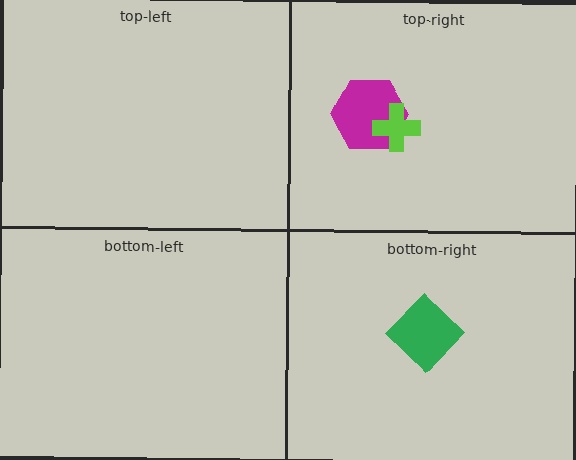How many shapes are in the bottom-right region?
1.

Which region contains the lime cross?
The top-right region.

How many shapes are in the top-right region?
2.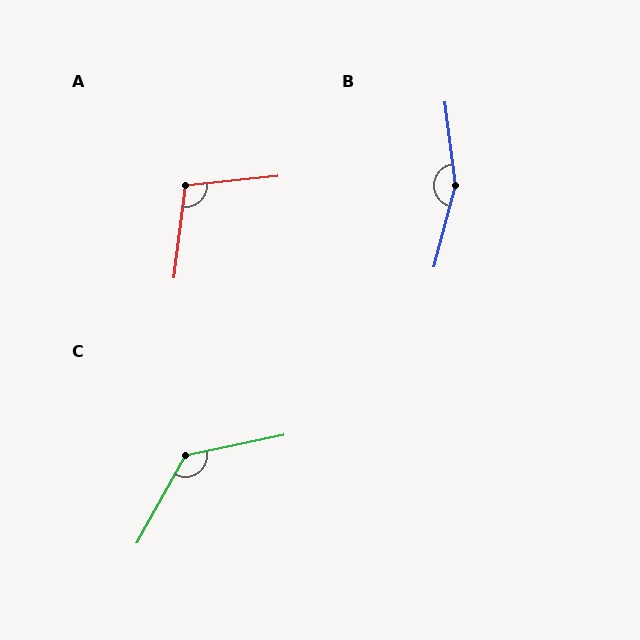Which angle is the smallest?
A, at approximately 103 degrees.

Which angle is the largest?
B, at approximately 158 degrees.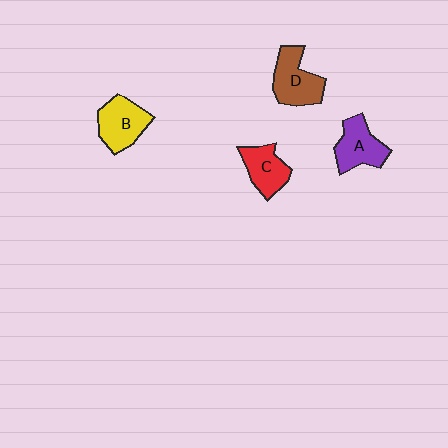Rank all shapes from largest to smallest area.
From largest to smallest: D (brown), B (yellow), A (purple), C (red).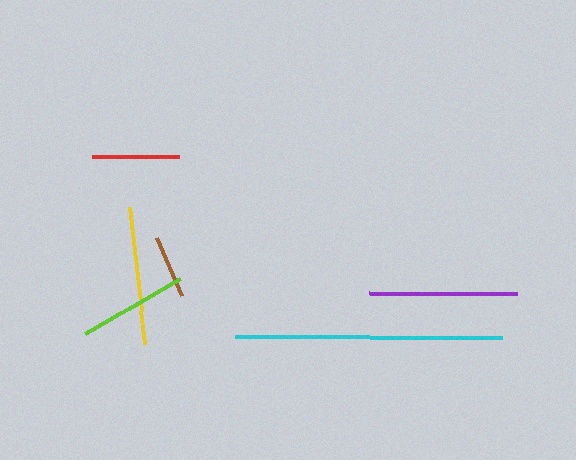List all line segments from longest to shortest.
From longest to shortest: cyan, purple, yellow, lime, red, brown.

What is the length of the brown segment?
The brown segment is approximately 63 pixels long.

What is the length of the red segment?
The red segment is approximately 87 pixels long.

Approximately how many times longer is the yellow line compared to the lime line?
The yellow line is approximately 1.3 times the length of the lime line.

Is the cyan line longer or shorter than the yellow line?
The cyan line is longer than the yellow line.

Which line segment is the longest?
The cyan line is the longest at approximately 267 pixels.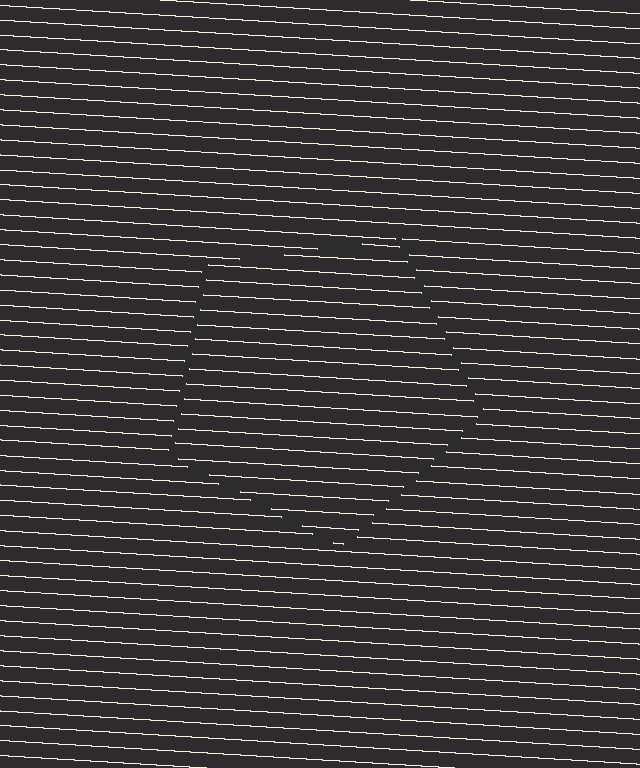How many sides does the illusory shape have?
5 sides — the line-ends trace a pentagon.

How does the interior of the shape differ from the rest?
The interior of the shape contains the same grating, shifted by half a period — the contour is defined by the phase discontinuity where line-ends from the inner and outer gratings abut.